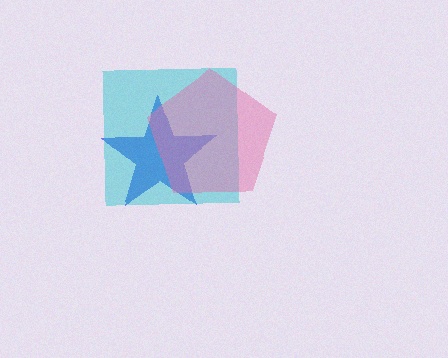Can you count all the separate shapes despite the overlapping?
Yes, there are 3 separate shapes.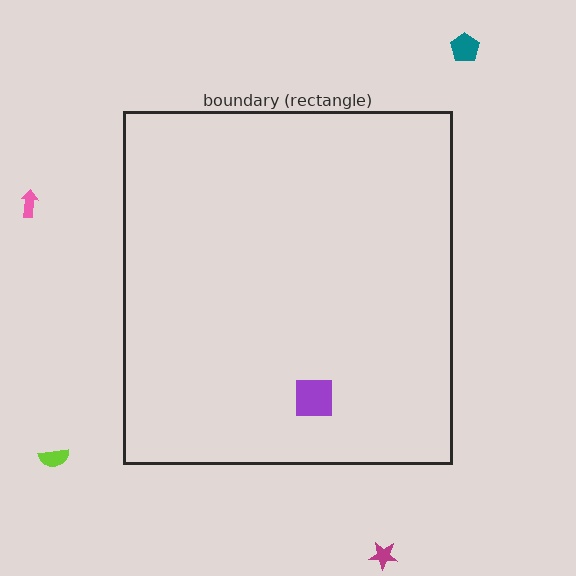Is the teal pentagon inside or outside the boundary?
Outside.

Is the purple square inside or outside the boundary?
Inside.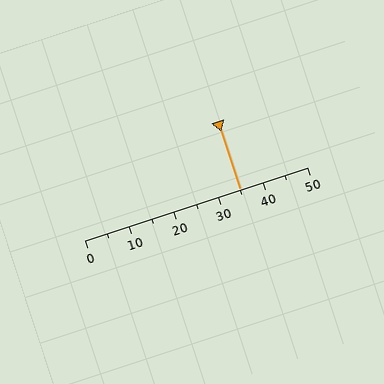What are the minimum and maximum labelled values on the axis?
The axis runs from 0 to 50.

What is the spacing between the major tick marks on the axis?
The major ticks are spaced 10 apart.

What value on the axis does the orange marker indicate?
The marker indicates approximately 35.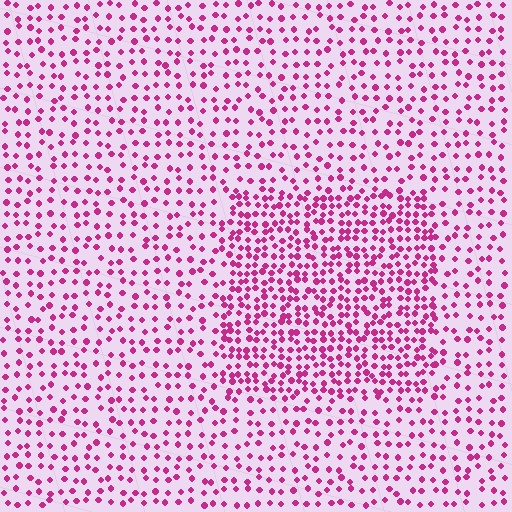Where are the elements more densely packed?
The elements are more densely packed inside the rectangle boundary.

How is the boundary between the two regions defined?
The boundary is defined by a change in element density (approximately 1.9x ratio). All elements are the same color, size, and shape.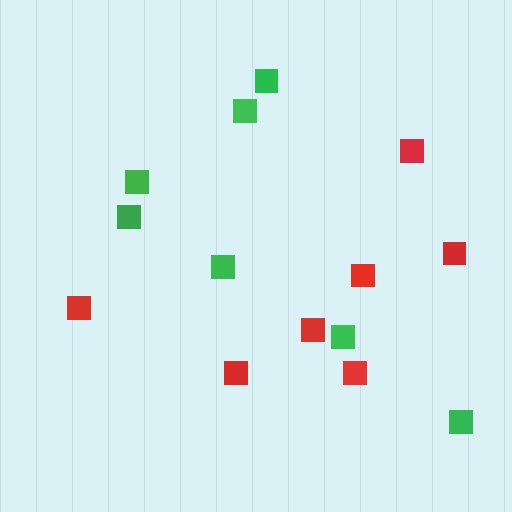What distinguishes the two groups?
There are 2 groups: one group of green squares (7) and one group of red squares (7).